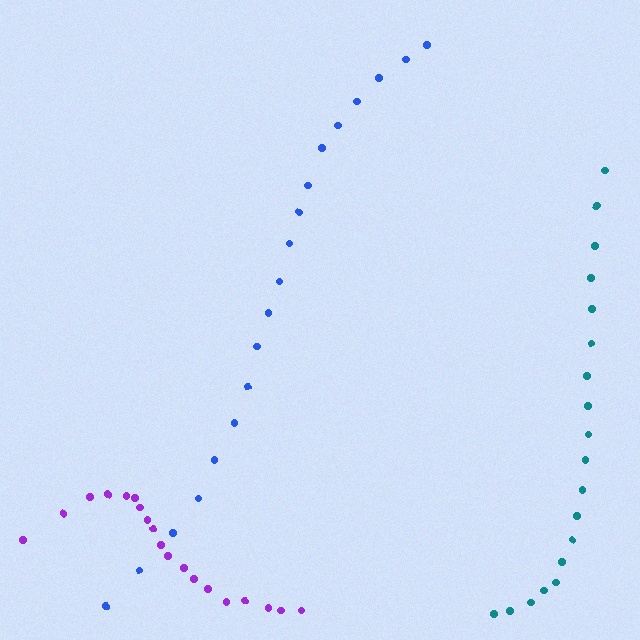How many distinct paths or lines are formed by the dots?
There are 3 distinct paths.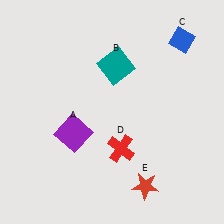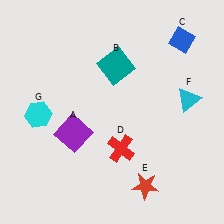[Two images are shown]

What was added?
A cyan triangle (F), a cyan hexagon (G) were added in Image 2.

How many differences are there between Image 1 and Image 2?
There are 2 differences between the two images.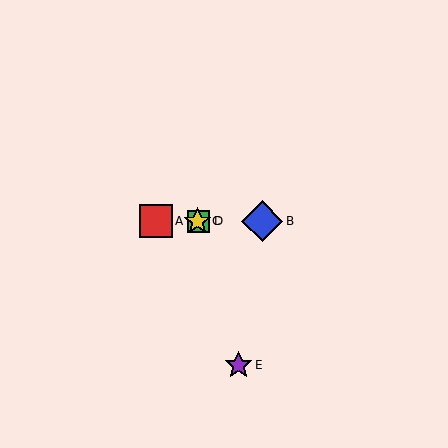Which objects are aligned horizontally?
Objects A, B, C, D are aligned horizontally.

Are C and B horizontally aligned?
Yes, both are at y≈221.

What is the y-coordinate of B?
Object B is at y≈221.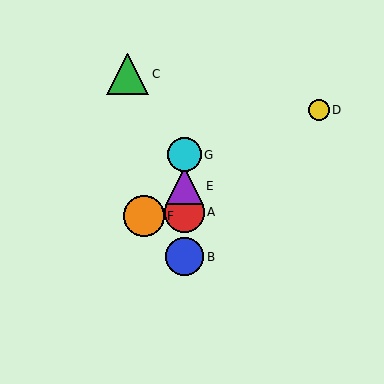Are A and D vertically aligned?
No, A is at x≈184 and D is at x≈319.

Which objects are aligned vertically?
Objects A, B, E, G are aligned vertically.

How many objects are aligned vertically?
4 objects (A, B, E, G) are aligned vertically.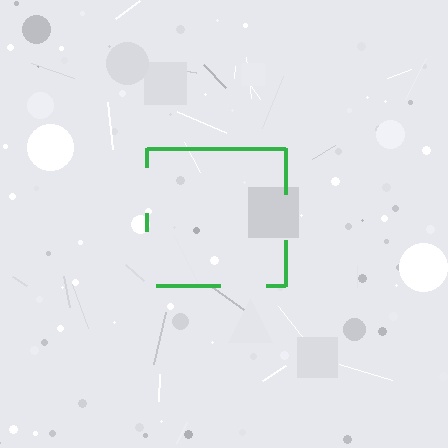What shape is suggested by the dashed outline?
The dashed outline suggests a square.